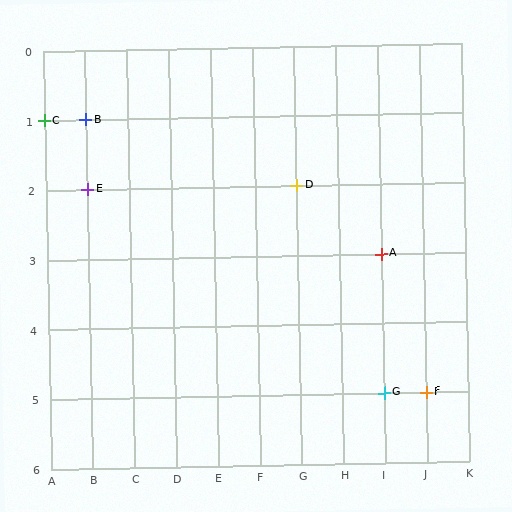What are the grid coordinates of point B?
Point B is at grid coordinates (B, 1).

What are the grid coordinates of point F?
Point F is at grid coordinates (J, 5).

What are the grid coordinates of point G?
Point G is at grid coordinates (I, 5).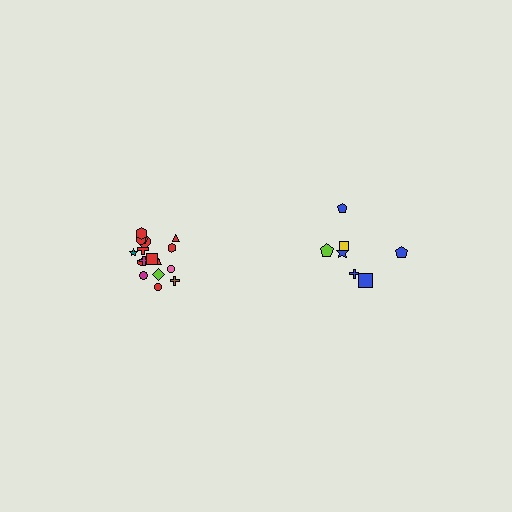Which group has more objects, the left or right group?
The left group.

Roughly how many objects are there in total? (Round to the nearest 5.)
Roughly 25 objects in total.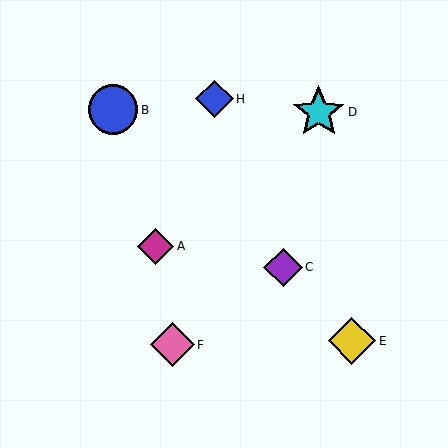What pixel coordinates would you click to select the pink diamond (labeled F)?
Click at (172, 345) to select the pink diamond F.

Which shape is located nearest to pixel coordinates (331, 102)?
The cyan star (labeled D) at (319, 112) is nearest to that location.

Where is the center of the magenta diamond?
The center of the magenta diamond is at (156, 246).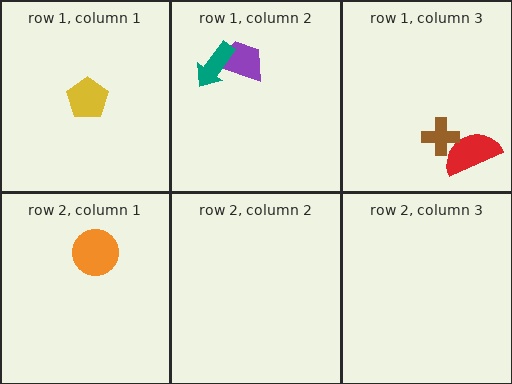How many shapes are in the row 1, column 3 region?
2.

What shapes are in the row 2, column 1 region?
The orange circle.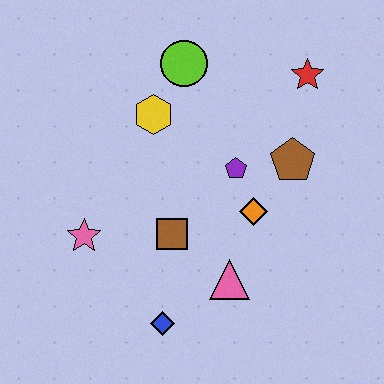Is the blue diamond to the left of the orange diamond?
Yes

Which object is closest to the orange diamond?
The purple pentagon is closest to the orange diamond.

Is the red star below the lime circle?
Yes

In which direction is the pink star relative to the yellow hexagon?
The pink star is below the yellow hexagon.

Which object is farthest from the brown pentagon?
The pink star is farthest from the brown pentagon.